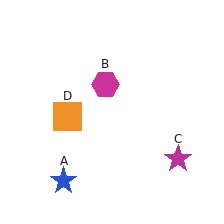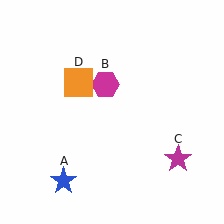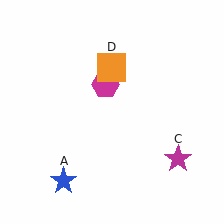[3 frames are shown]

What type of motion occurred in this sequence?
The orange square (object D) rotated clockwise around the center of the scene.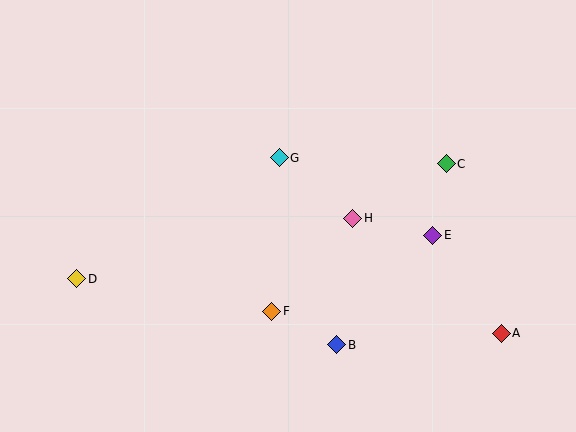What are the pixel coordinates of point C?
Point C is at (446, 164).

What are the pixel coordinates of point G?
Point G is at (279, 158).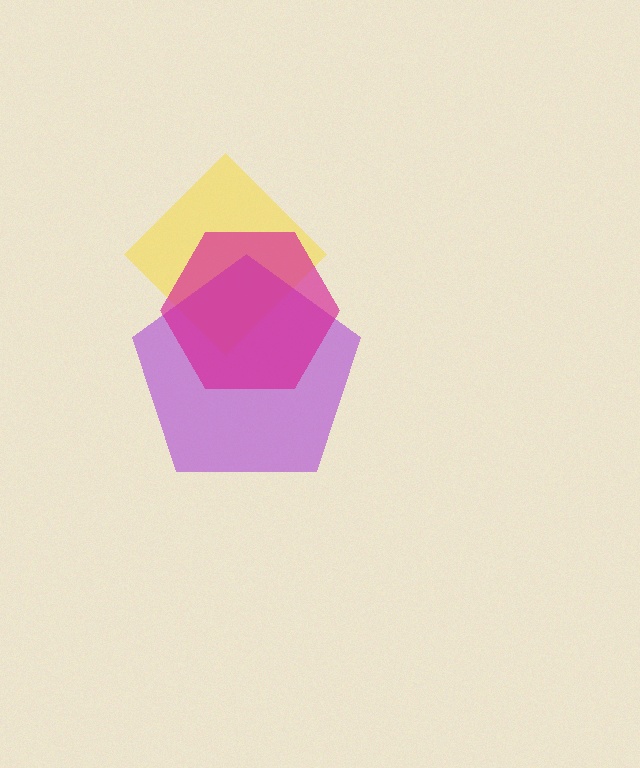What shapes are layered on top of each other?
The layered shapes are: a yellow diamond, a purple pentagon, a magenta hexagon.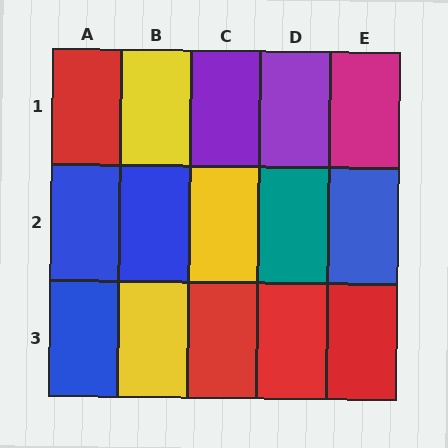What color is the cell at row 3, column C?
Red.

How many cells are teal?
1 cell is teal.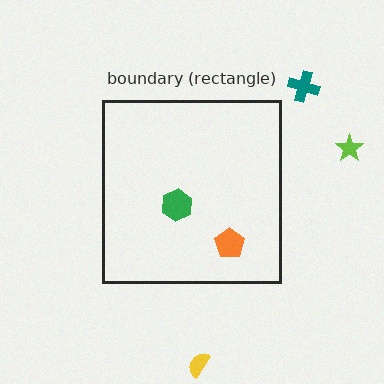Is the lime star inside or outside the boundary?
Outside.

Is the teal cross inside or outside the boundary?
Outside.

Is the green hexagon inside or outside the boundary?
Inside.